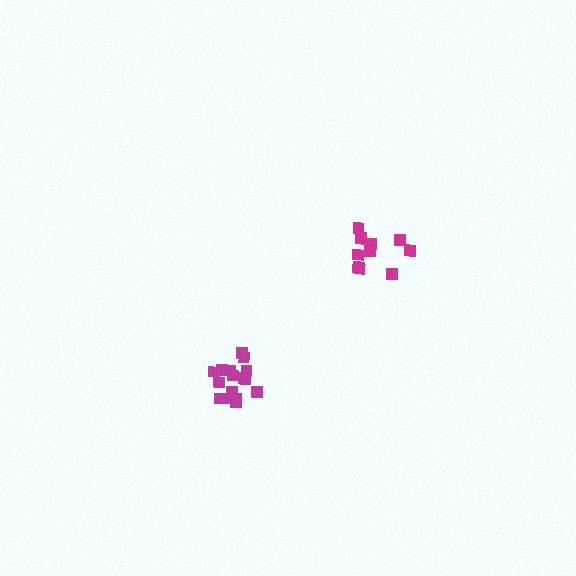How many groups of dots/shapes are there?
There are 2 groups.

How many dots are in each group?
Group 1: 16 dots, Group 2: 11 dots (27 total).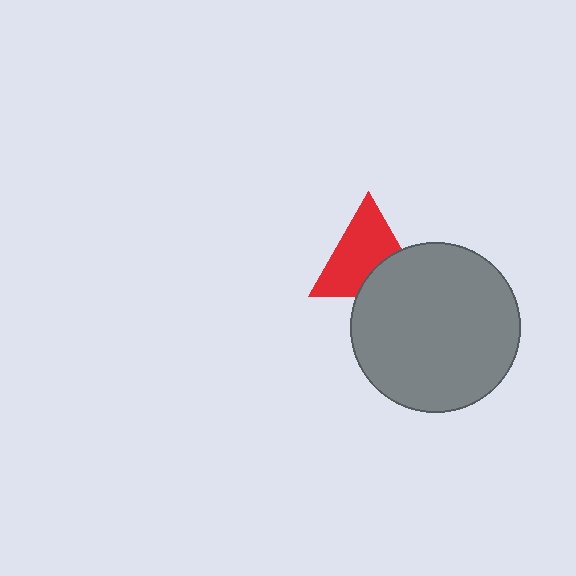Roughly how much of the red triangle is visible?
Most of it is visible (roughly 68%).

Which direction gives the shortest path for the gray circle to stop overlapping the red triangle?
Moving down gives the shortest separation.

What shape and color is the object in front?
The object in front is a gray circle.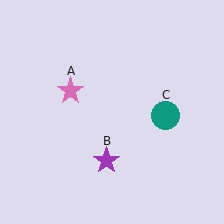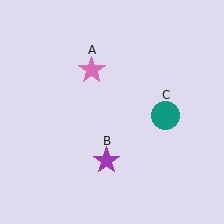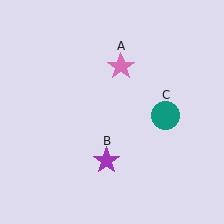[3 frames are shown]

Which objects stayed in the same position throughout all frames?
Purple star (object B) and teal circle (object C) remained stationary.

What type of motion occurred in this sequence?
The pink star (object A) rotated clockwise around the center of the scene.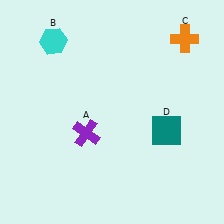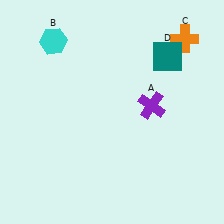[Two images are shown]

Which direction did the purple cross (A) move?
The purple cross (A) moved right.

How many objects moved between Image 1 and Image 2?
2 objects moved between the two images.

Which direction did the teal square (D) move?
The teal square (D) moved up.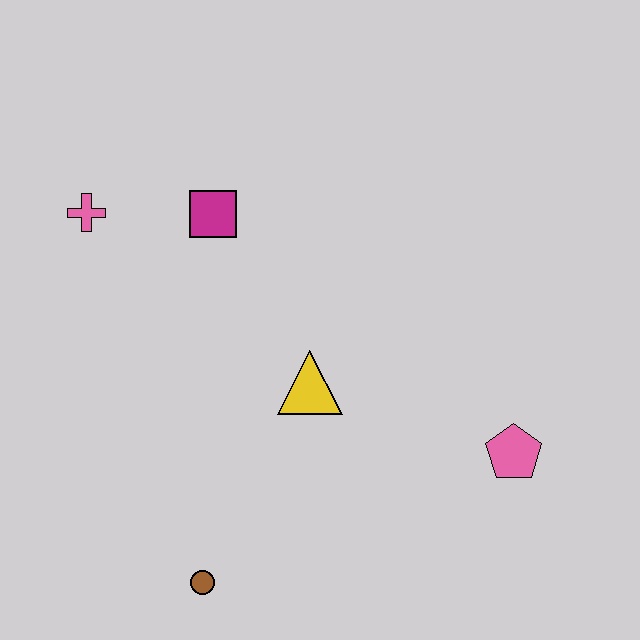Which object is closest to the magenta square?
The pink cross is closest to the magenta square.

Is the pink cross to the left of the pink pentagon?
Yes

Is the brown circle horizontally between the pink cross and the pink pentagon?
Yes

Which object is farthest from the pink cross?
The pink pentagon is farthest from the pink cross.